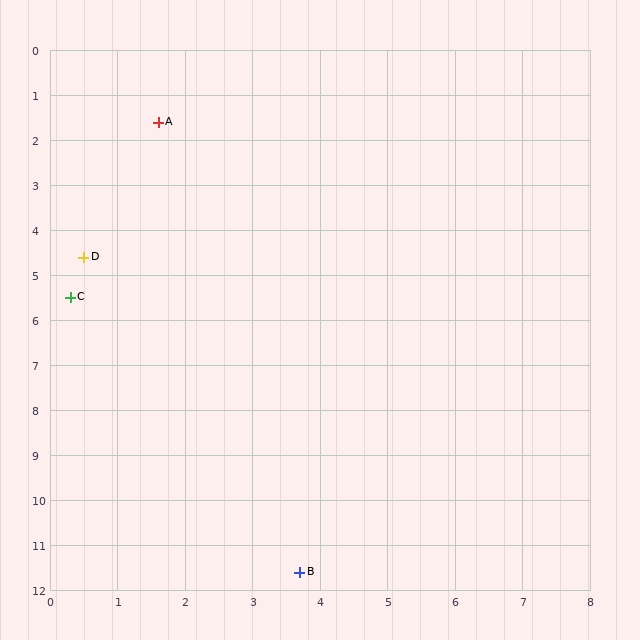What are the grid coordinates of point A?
Point A is at approximately (1.6, 1.6).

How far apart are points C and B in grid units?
Points C and B are about 7.0 grid units apart.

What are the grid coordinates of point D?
Point D is at approximately (0.5, 4.6).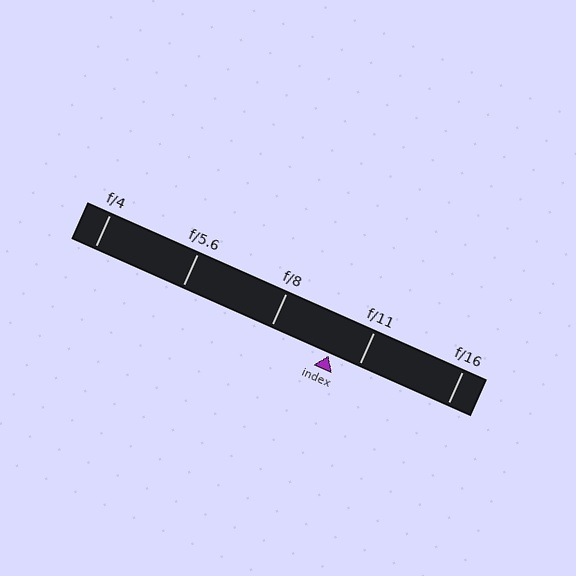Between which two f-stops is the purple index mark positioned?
The index mark is between f/8 and f/11.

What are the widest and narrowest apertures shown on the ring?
The widest aperture shown is f/4 and the narrowest is f/16.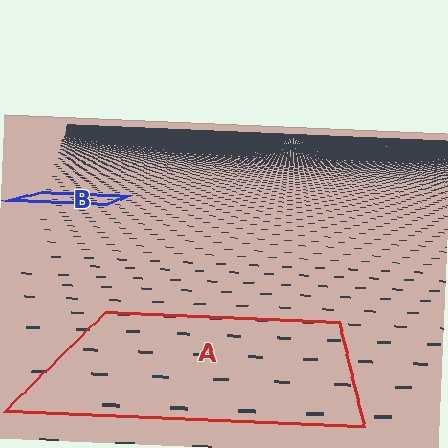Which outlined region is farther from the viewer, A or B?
Region B is farther from the viewer — the texture elements inside it appear smaller and more densely packed.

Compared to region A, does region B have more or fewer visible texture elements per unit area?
Region B has more texture elements per unit area — they are packed more densely because it is farther away.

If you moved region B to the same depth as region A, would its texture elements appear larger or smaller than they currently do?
They would appear larger. At a closer depth, the same texture elements are projected at a bigger on-screen size.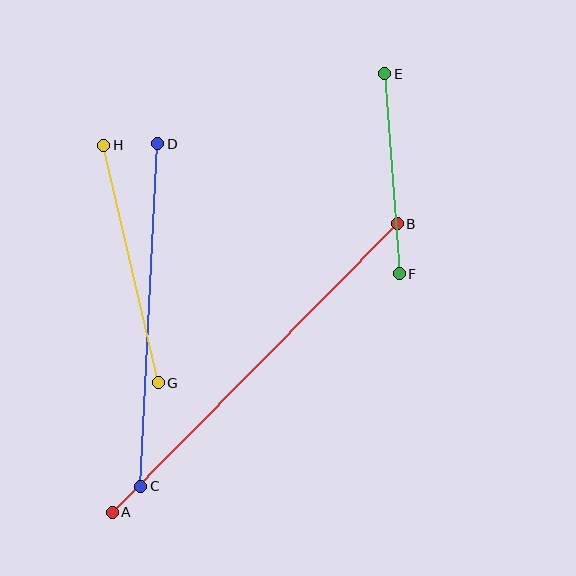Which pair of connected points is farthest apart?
Points A and B are farthest apart.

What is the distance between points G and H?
The distance is approximately 243 pixels.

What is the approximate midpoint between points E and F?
The midpoint is at approximately (392, 174) pixels.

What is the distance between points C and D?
The distance is approximately 343 pixels.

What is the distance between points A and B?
The distance is approximately 406 pixels.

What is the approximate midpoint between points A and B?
The midpoint is at approximately (255, 368) pixels.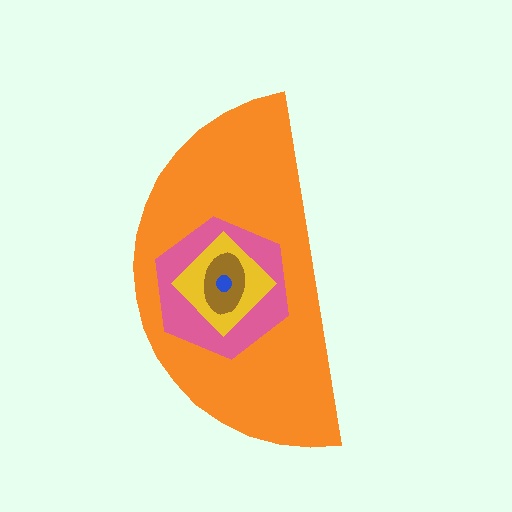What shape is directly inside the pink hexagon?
The yellow diamond.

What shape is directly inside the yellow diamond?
The brown ellipse.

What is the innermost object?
The blue circle.